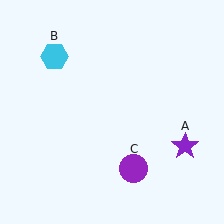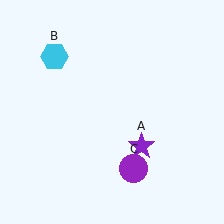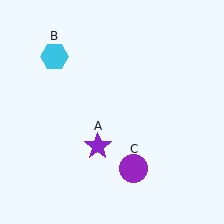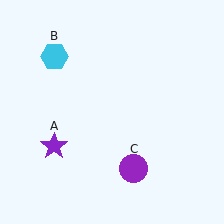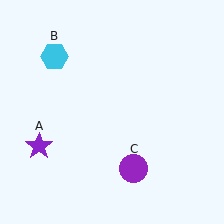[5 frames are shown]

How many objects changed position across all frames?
1 object changed position: purple star (object A).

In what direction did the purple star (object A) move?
The purple star (object A) moved left.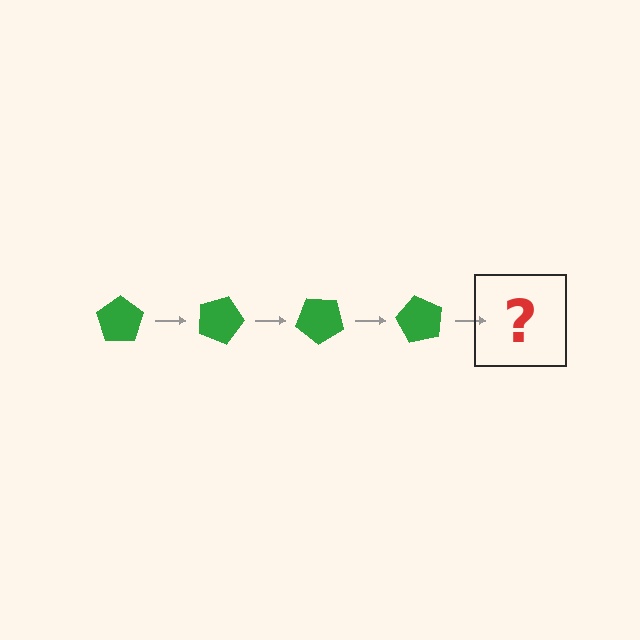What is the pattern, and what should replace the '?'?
The pattern is that the pentagon rotates 20 degrees each step. The '?' should be a green pentagon rotated 80 degrees.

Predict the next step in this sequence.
The next step is a green pentagon rotated 80 degrees.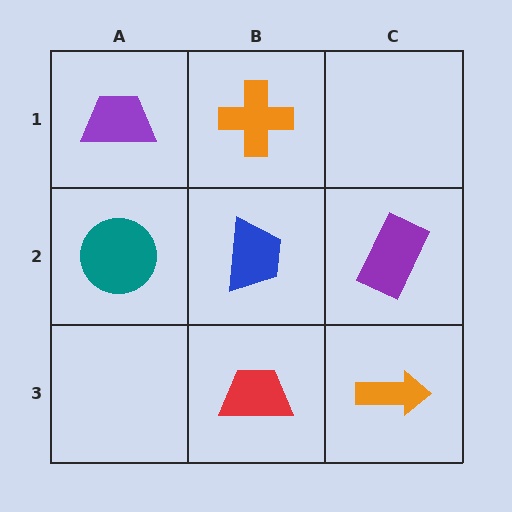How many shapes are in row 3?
2 shapes.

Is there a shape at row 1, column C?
No, that cell is empty.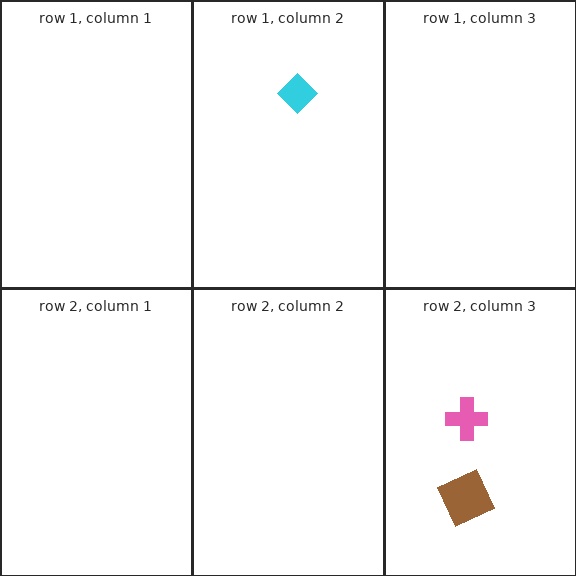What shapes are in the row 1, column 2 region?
The cyan diamond.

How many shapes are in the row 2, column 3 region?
2.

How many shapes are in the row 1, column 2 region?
1.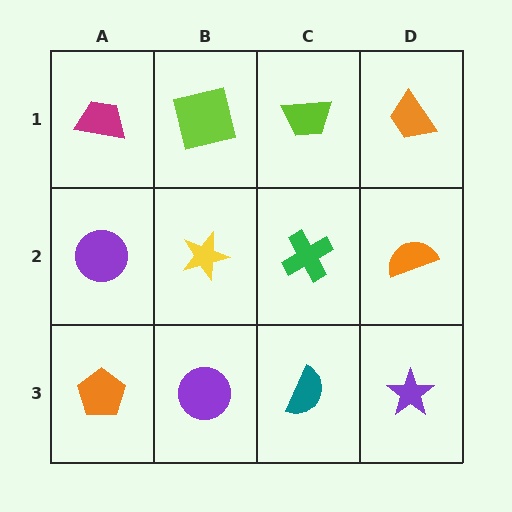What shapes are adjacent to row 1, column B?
A yellow star (row 2, column B), a magenta trapezoid (row 1, column A), a lime trapezoid (row 1, column C).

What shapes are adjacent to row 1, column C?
A green cross (row 2, column C), a lime square (row 1, column B), an orange trapezoid (row 1, column D).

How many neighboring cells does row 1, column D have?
2.